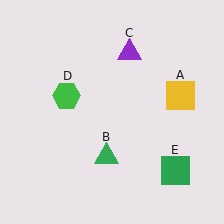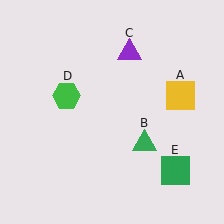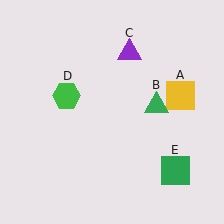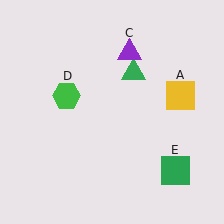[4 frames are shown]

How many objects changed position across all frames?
1 object changed position: green triangle (object B).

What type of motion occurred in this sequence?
The green triangle (object B) rotated counterclockwise around the center of the scene.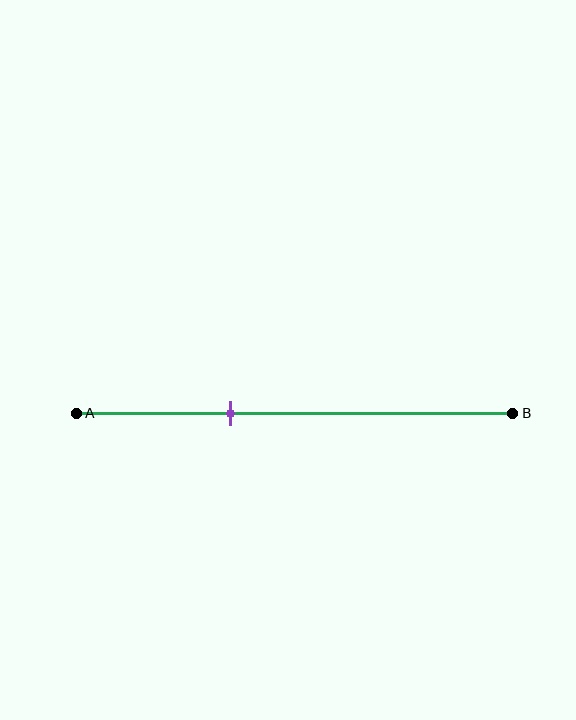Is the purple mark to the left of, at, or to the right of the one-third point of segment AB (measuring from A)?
The purple mark is approximately at the one-third point of segment AB.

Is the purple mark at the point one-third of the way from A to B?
Yes, the mark is approximately at the one-third point.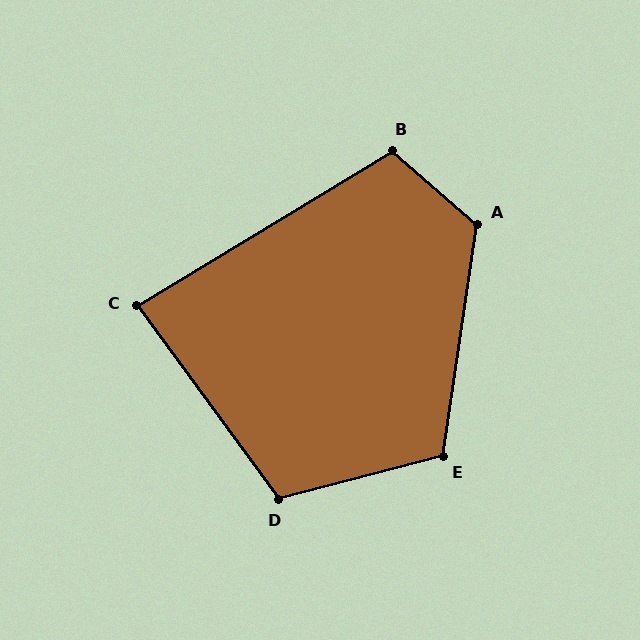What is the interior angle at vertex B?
Approximately 108 degrees (obtuse).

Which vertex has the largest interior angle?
A, at approximately 123 degrees.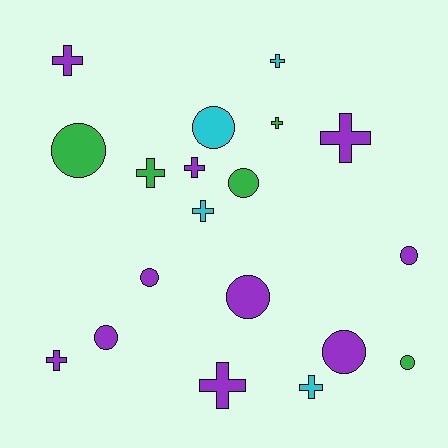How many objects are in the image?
There are 19 objects.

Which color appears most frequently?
Purple, with 10 objects.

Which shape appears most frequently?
Cross, with 10 objects.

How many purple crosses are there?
There are 5 purple crosses.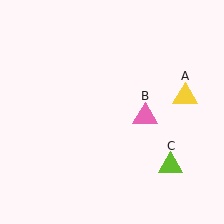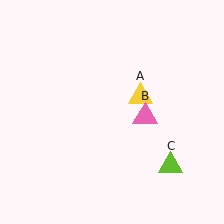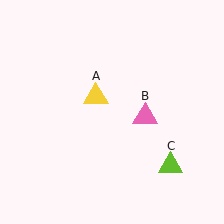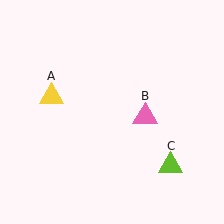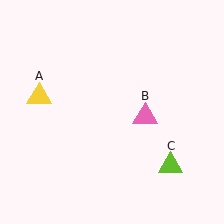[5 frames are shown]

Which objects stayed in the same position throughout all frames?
Pink triangle (object B) and lime triangle (object C) remained stationary.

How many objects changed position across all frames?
1 object changed position: yellow triangle (object A).